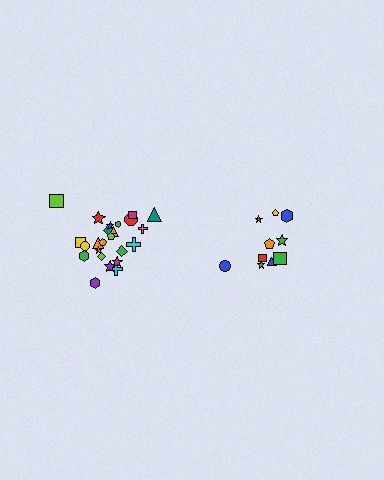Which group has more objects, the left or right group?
The left group.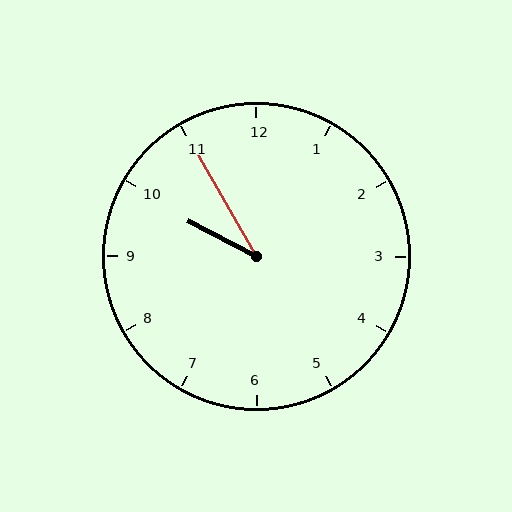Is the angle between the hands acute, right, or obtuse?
It is acute.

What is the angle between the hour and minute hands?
Approximately 32 degrees.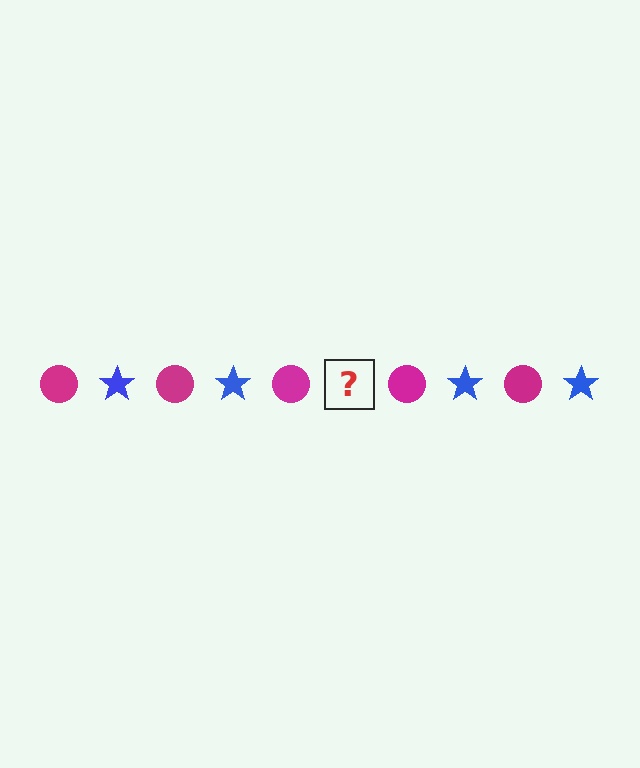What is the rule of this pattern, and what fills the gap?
The rule is that the pattern alternates between magenta circle and blue star. The gap should be filled with a blue star.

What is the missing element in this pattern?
The missing element is a blue star.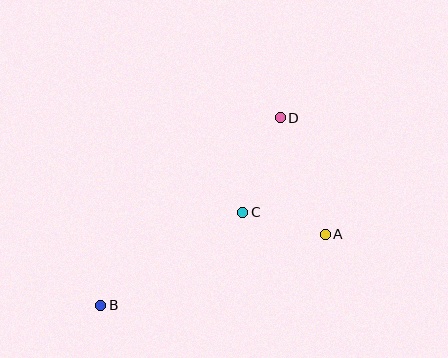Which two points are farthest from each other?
Points B and D are farthest from each other.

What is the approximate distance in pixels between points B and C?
The distance between B and C is approximately 170 pixels.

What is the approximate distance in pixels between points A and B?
The distance between A and B is approximately 236 pixels.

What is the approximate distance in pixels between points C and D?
The distance between C and D is approximately 101 pixels.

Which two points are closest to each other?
Points A and C are closest to each other.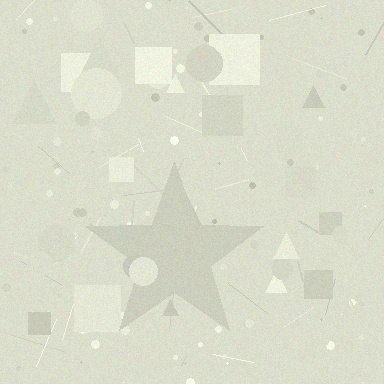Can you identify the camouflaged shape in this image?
The camouflaged shape is a star.